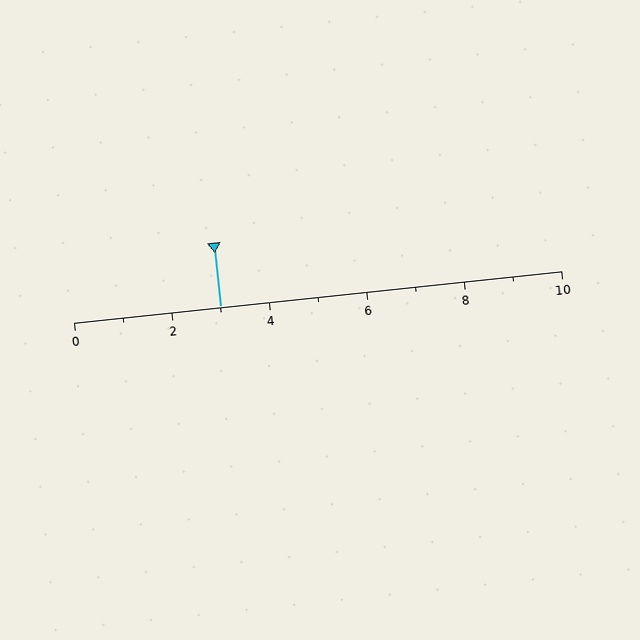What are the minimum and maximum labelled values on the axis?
The axis runs from 0 to 10.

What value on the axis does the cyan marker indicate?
The marker indicates approximately 3.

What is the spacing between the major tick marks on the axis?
The major ticks are spaced 2 apart.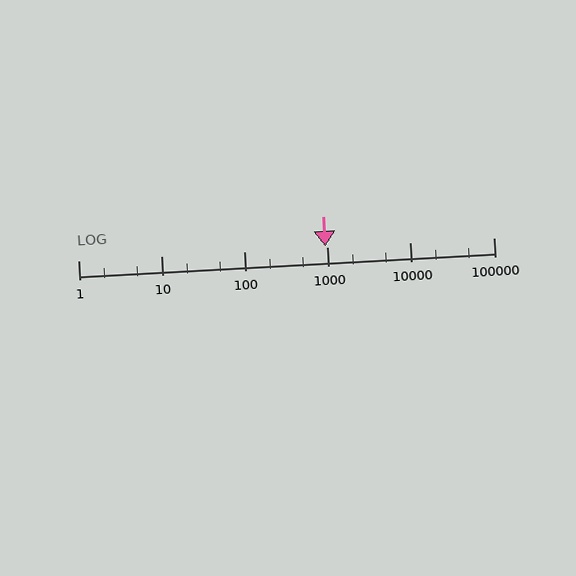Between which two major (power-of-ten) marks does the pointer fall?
The pointer is between 100 and 1000.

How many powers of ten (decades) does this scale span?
The scale spans 5 decades, from 1 to 100000.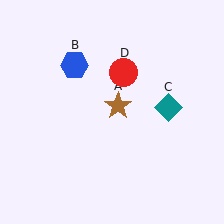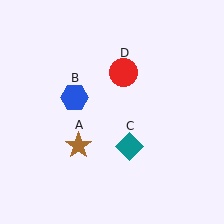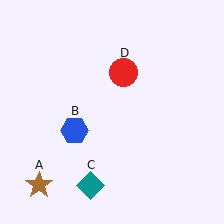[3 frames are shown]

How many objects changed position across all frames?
3 objects changed position: brown star (object A), blue hexagon (object B), teal diamond (object C).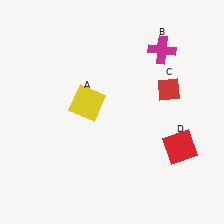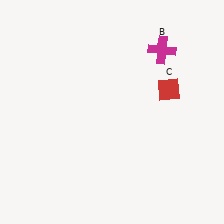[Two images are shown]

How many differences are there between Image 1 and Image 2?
There are 2 differences between the two images.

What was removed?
The yellow square (A), the red square (D) were removed in Image 2.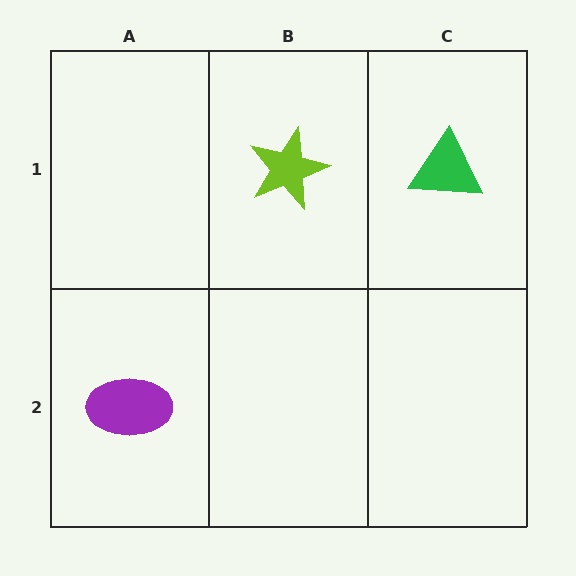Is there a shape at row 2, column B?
No, that cell is empty.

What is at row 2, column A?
A purple ellipse.